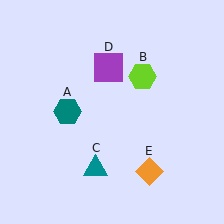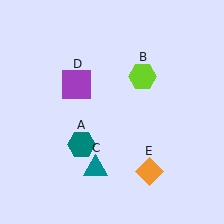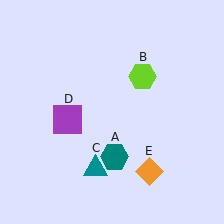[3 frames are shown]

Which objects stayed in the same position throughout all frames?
Lime hexagon (object B) and teal triangle (object C) and orange diamond (object E) remained stationary.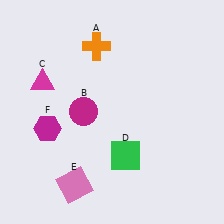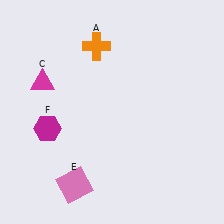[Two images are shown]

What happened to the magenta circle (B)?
The magenta circle (B) was removed in Image 2. It was in the top-left area of Image 1.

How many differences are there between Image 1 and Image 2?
There are 2 differences between the two images.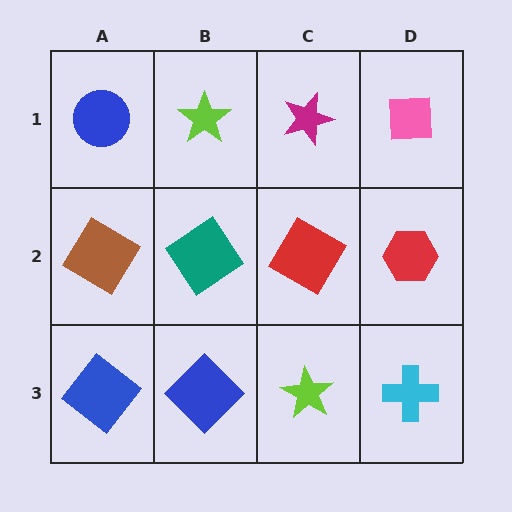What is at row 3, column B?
A blue diamond.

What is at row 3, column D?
A cyan cross.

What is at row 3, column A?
A blue diamond.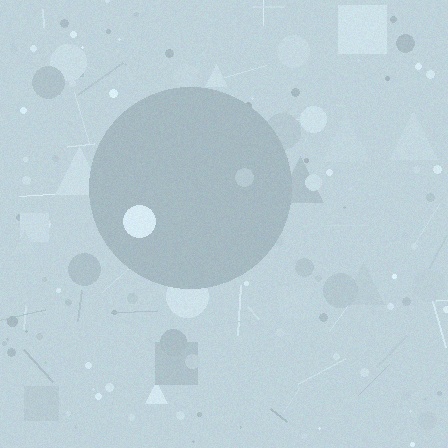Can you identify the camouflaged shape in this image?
The camouflaged shape is a circle.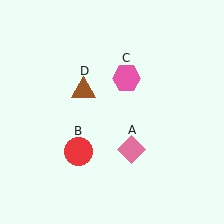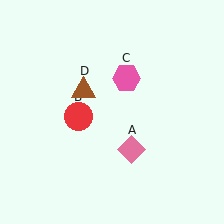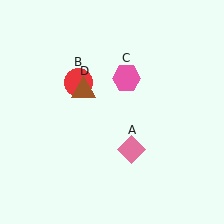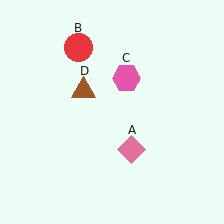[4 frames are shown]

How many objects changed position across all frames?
1 object changed position: red circle (object B).